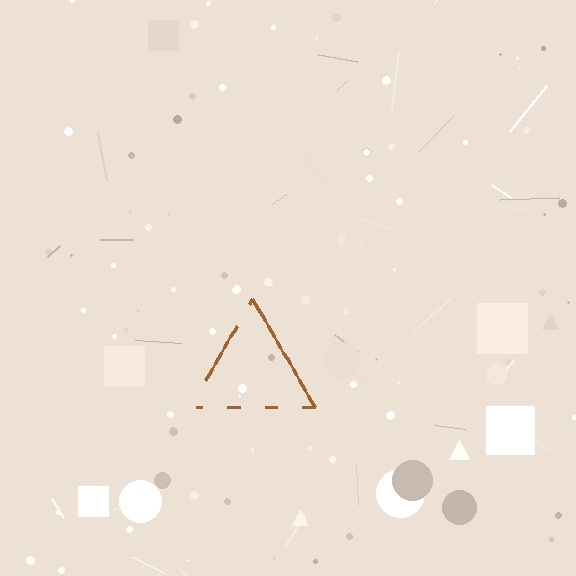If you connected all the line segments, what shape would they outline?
They would outline a triangle.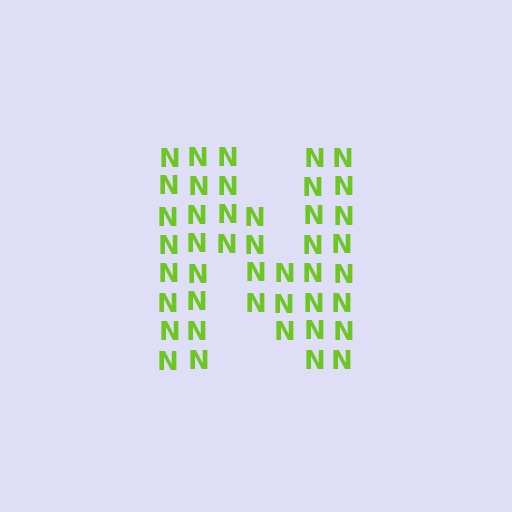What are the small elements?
The small elements are letter N's.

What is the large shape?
The large shape is the letter N.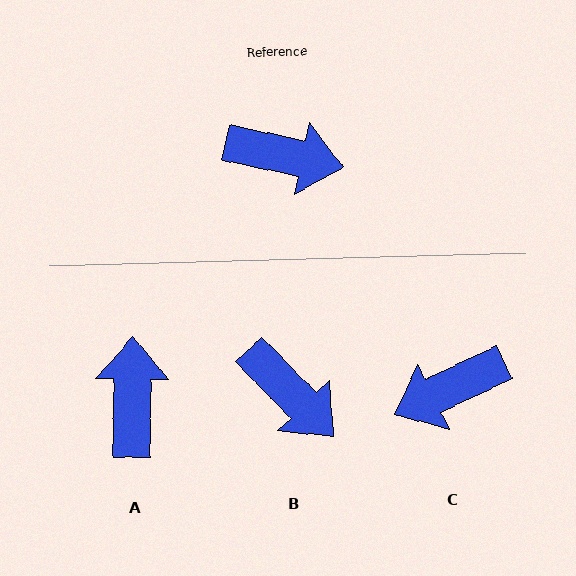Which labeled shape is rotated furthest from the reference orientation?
C, about 143 degrees away.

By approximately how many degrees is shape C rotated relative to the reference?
Approximately 143 degrees clockwise.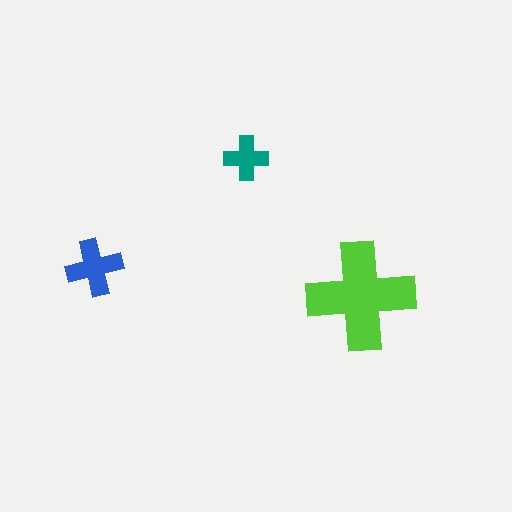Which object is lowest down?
The lime cross is bottommost.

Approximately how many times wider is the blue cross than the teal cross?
About 1.5 times wider.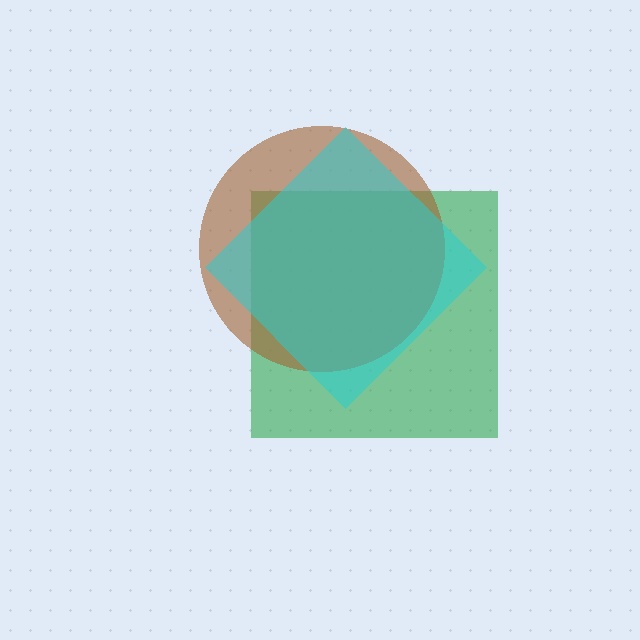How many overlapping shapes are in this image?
There are 3 overlapping shapes in the image.